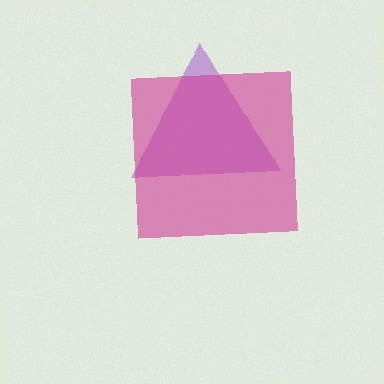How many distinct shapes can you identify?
There are 2 distinct shapes: a purple triangle, a magenta square.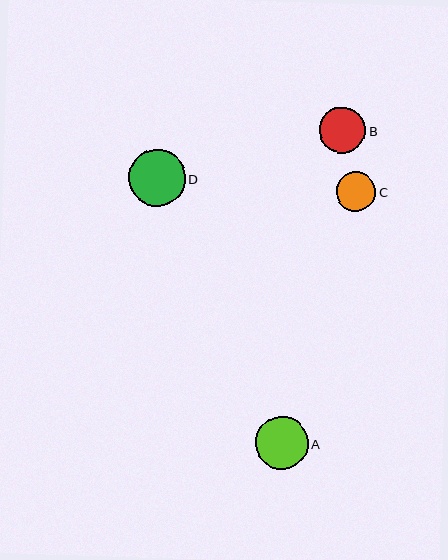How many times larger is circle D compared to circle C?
Circle D is approximately 1.4 times the size of circle C.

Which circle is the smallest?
Circle C is the smallest with a size of approximately 40 pixels.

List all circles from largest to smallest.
From largest to smallest: D, A, B, C.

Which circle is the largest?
Circle D is the largest with a size of approximately 57 pixels.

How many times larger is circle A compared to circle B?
Circle A is approximately 1.1 times the size of circle B.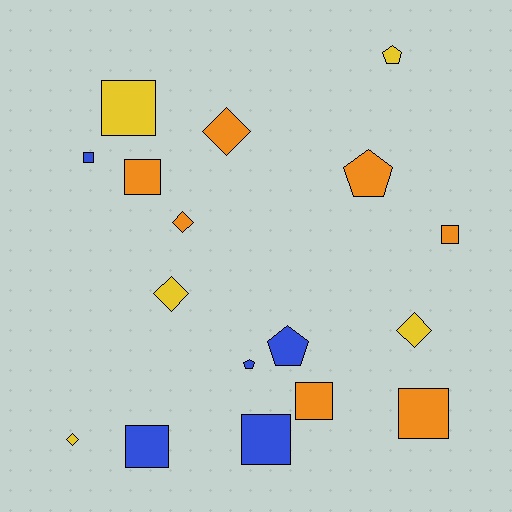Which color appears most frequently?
Orange, with 7 objects.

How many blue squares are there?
There are 3 blue squares.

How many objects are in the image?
There are 17 objects.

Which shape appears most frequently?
Square, with 8 objects.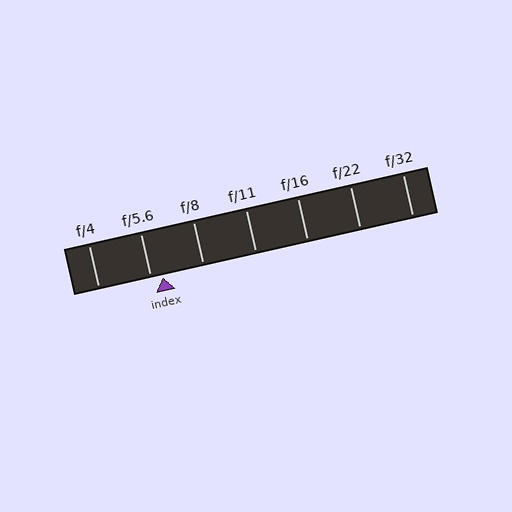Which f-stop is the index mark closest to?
The index mark is closest to f/5.6.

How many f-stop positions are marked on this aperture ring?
There are 7 f-stop positions marked.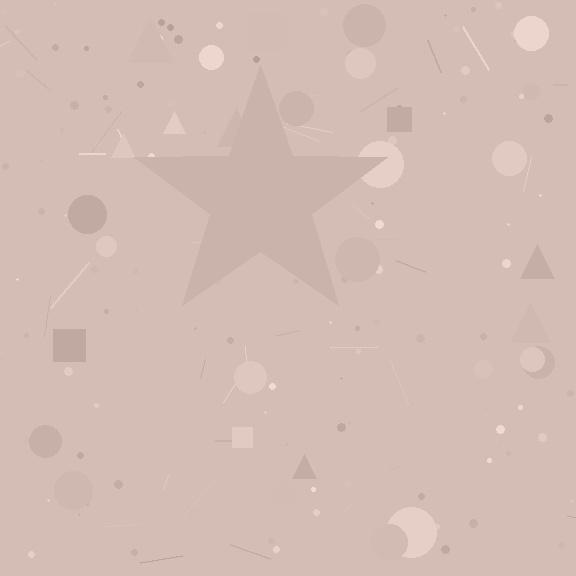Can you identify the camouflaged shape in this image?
The camouflaged shape is a star.